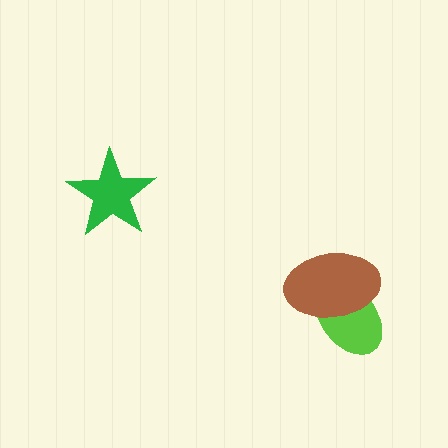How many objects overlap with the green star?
0 objects overlap with the green star.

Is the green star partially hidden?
No, no other shape covers it.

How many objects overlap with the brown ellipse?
1 object overlaps with the brown ellipse.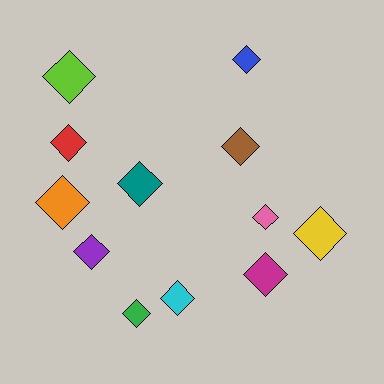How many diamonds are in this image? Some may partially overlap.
There are 12 diamonds.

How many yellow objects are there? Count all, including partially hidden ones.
There is 1 yellow object.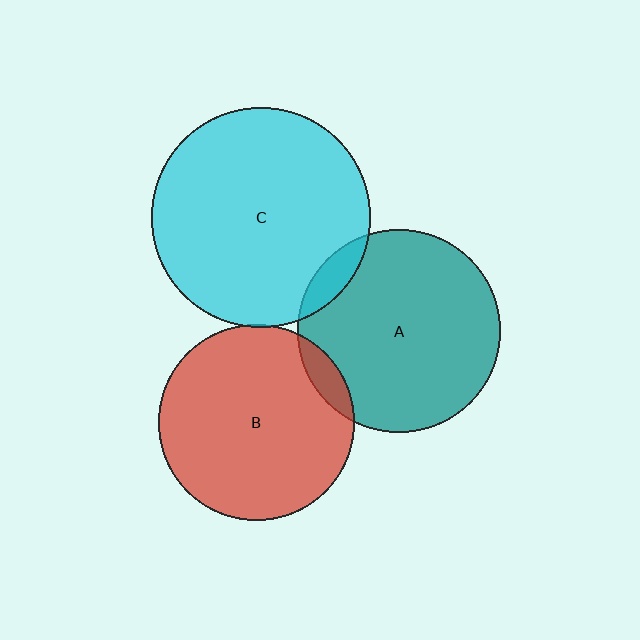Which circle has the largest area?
Circle C (cyan).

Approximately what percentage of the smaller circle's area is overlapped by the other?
Approximately 5%.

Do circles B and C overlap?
Yes.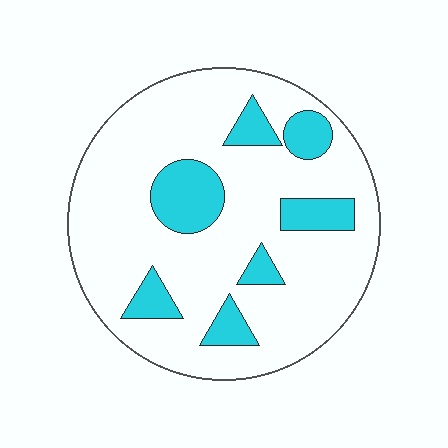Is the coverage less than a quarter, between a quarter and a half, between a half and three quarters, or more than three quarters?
Less than a quarter.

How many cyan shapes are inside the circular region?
7.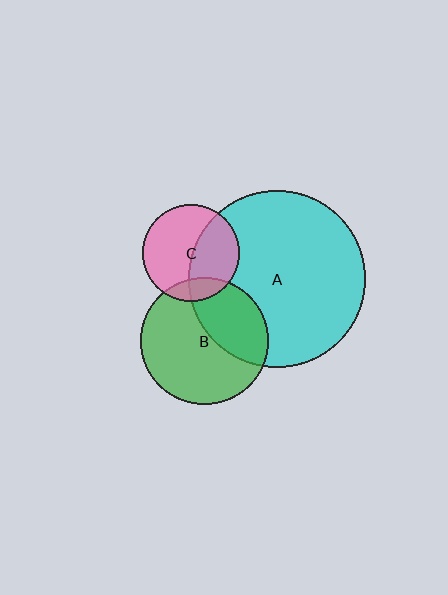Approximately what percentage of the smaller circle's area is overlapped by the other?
Approximately 15%.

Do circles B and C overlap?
Yes.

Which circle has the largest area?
Circle A (cyan).